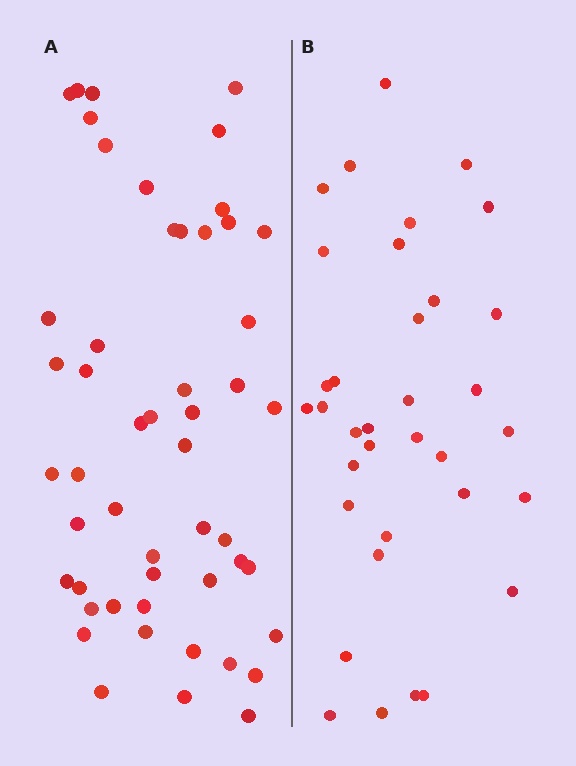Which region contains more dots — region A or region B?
Region A (the left region) has more dots.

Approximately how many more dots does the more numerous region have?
Region A has approximately 15 more dots than region B.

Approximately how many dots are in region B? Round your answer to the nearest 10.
About 40 dots. (The exact count is 35, which rounds to 40.)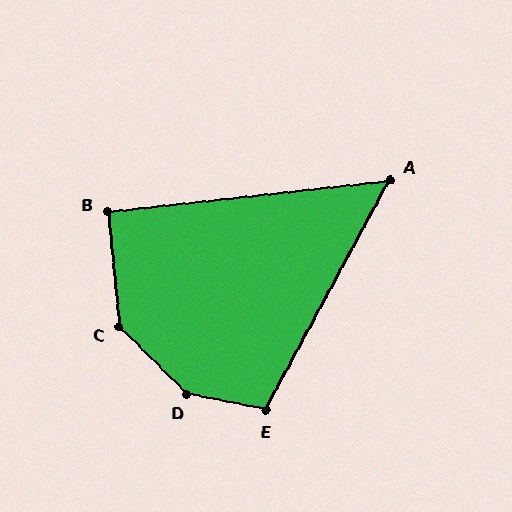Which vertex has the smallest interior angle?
A, at approximately 55 degrees.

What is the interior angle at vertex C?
Approximately 140 degrees (obtuse).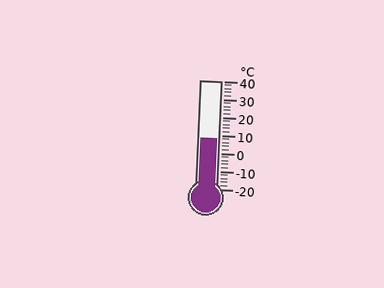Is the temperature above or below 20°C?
The temperature is below 20°C.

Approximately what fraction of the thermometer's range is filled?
The thermometer is filled to approximately 45% of its range.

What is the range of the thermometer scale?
The thermometer scale ranges from -20°C to 40°C.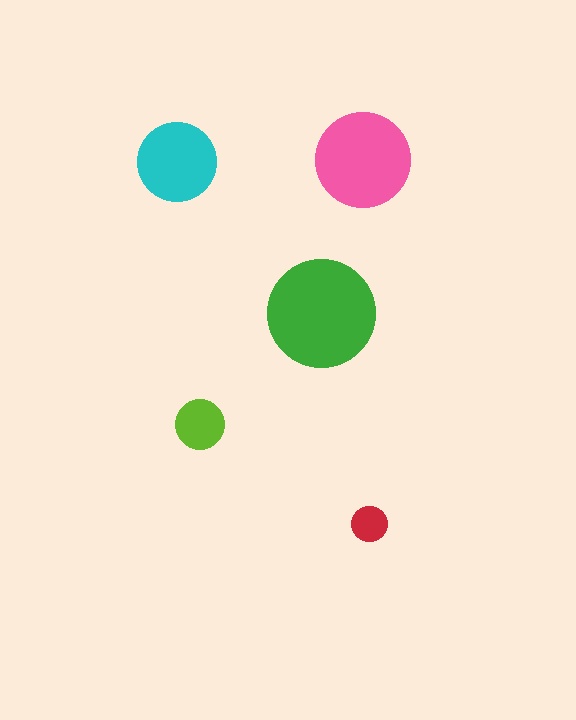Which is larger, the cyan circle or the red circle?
The cyan one.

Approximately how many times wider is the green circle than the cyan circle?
About 1.5 times wider.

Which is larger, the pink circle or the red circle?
The pink one.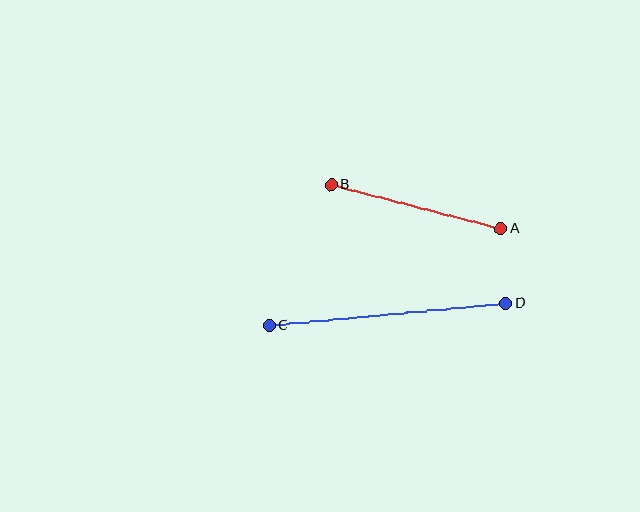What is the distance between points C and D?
The distance is approximately 238 pixels.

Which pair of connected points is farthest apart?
Points C and D are farthest apart.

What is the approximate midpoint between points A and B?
The midpoint is at approximately (416, 206) pixels.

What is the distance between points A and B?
The distance is approximately 175 pixels.